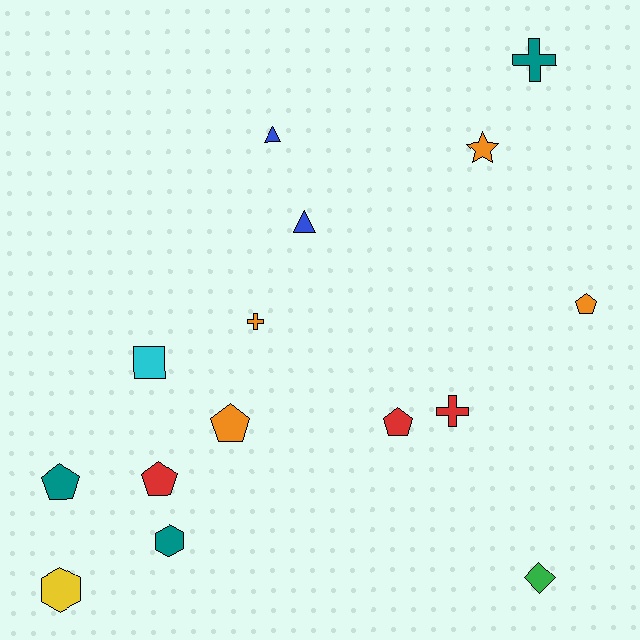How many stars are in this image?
There is 1 star.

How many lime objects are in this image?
There are no lime objects.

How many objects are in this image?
There are 15 objects.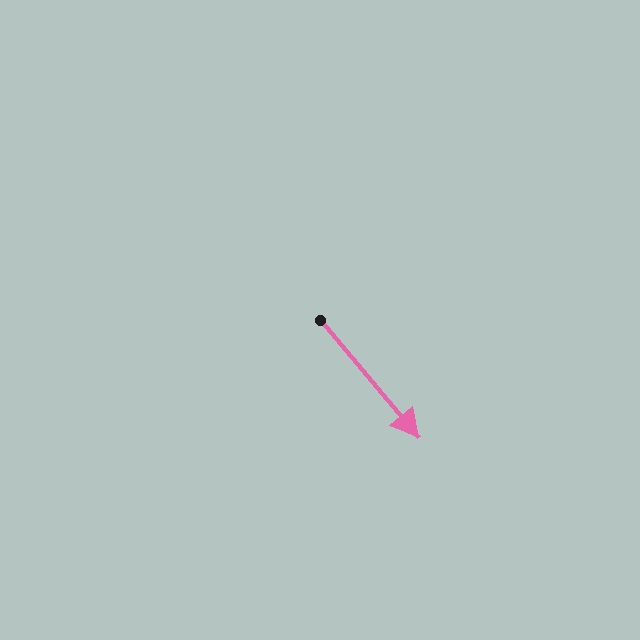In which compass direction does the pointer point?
Southeast.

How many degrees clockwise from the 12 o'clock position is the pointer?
Approximately 140 degrees.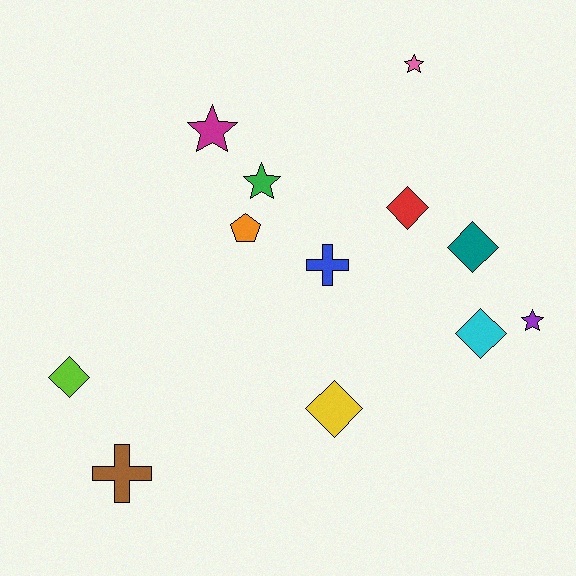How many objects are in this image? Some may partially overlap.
There are 12 objects.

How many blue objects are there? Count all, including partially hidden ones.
There is 1 blue object.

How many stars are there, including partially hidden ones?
There are 4 stars.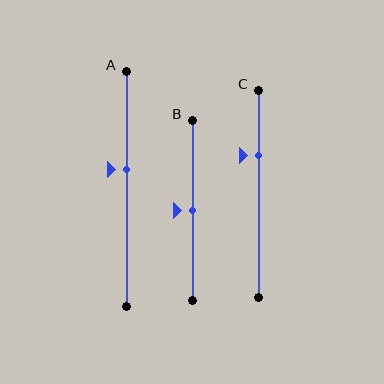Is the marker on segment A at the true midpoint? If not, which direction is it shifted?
No, the marker on segment A is shifted upward by about 9% of the segment length.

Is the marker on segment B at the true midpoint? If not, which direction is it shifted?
Yes, the marker on segment B is at the true midpoint.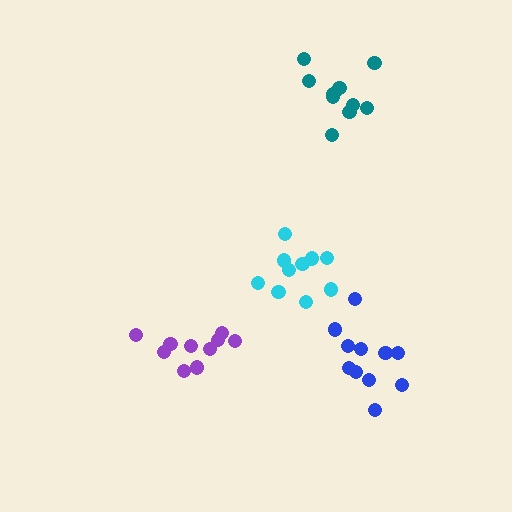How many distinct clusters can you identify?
There are 4 distinct clusters.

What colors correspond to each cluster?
The clusters are colored: teal, blue, purple, cyan.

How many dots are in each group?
Group 1: 10 dots, Group 2: 11 dots, Group 3: 10 dots, Group 4: 10 dots (41 total).